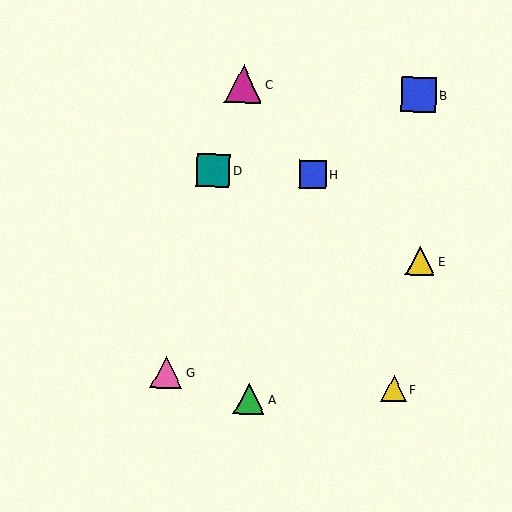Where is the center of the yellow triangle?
The center of the yellow triangle is at (420, 261).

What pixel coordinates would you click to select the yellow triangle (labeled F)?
Click at (394, 389) to select the yellow triangle F.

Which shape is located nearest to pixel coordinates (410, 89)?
The blue square (labeled B) at (419, 95) is nearest to that location.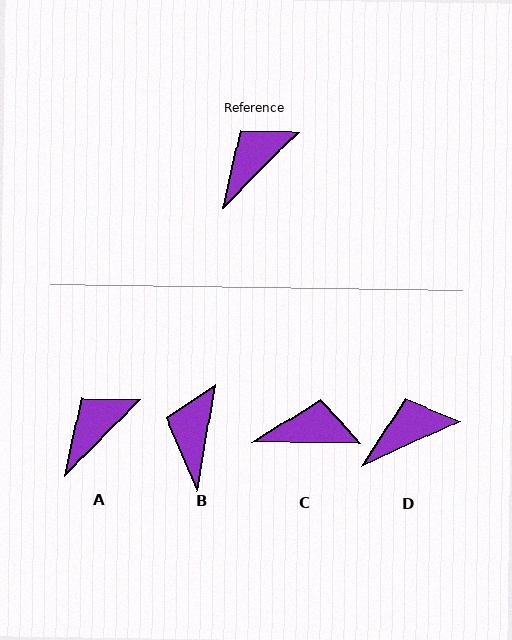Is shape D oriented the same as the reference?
No, it is off by about 21 degrees.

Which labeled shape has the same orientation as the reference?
A.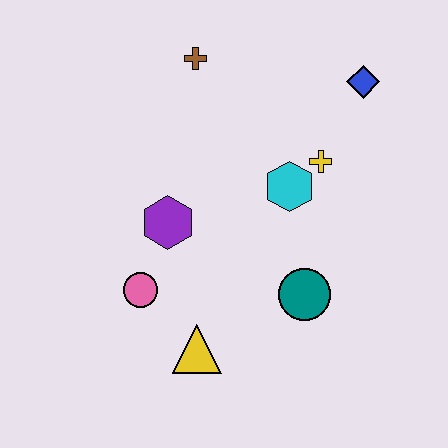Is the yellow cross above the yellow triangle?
Yes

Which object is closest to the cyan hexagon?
The yellow cross is closest to the cyan hexagon.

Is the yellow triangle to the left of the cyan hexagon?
Yes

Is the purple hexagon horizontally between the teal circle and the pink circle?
Yes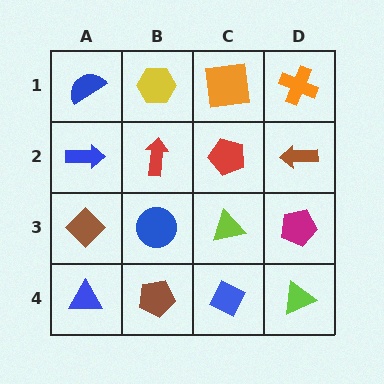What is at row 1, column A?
A blue semicircle.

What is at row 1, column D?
An orange cross.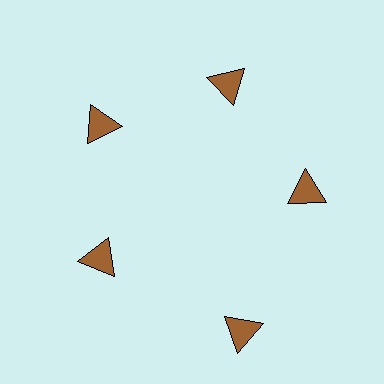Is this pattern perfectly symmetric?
No. The 5 brown triangles are arranged in a ring, but one element near the 5 o'clock position is pushed outward from the center, breaking the 5-fold rotational symmetry.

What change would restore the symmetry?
The symmetry would be restored by moving it inward, back onto the ring so that all 5 triangles sit at equal angles and equal distance from the center.